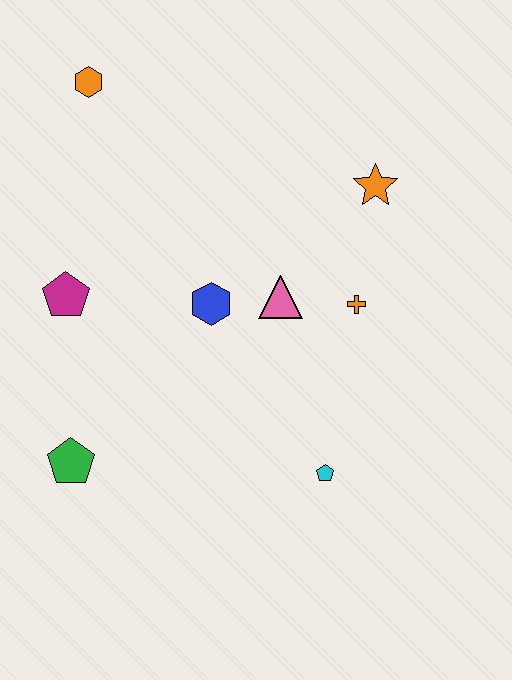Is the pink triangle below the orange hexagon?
Yes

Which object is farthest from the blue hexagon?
The orange hexagon is farthest from the blue hexagon.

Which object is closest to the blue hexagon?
The pink triangle is closest to the blue hexagon.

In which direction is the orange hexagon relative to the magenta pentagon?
The orange hexagon is above the magenta pentagon.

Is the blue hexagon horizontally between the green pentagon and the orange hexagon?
No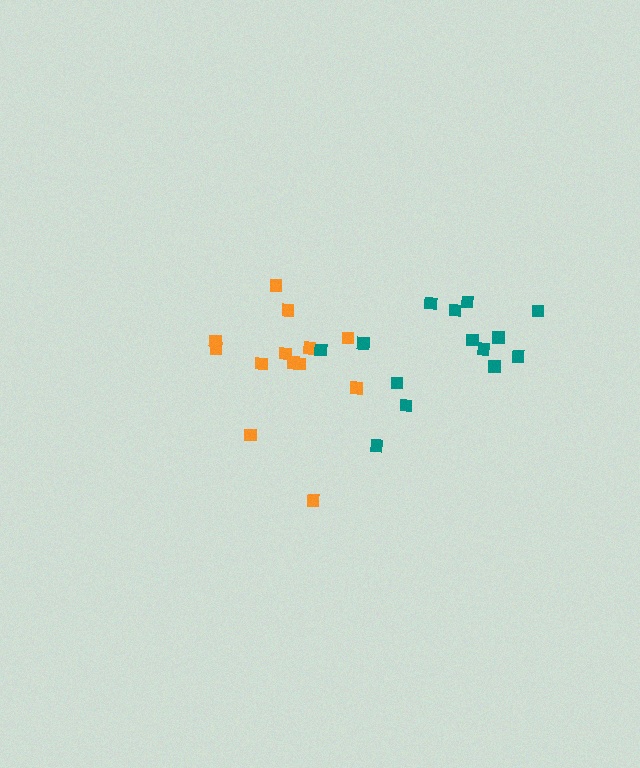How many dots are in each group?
Group 1: 13 dots, Group 2: 14 dots (27 total).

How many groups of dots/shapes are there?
There are 2 groups.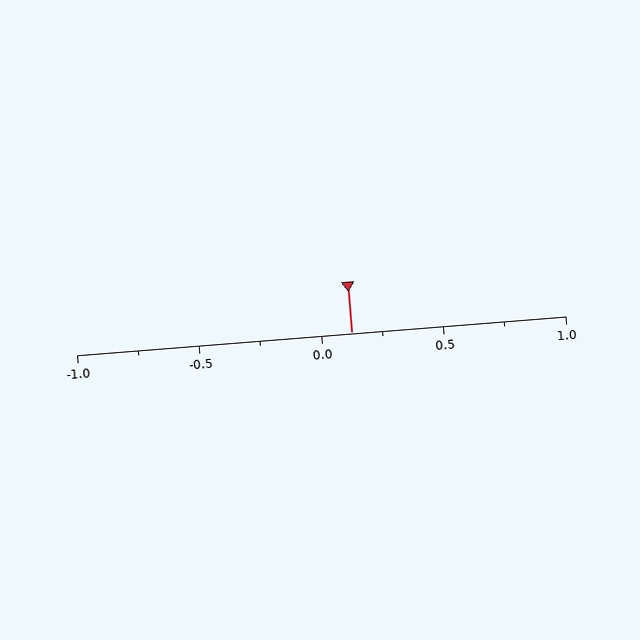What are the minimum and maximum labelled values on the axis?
The axis runs from -1.0 to 1.0.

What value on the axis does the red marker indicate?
The marker indicates approximately 0.12.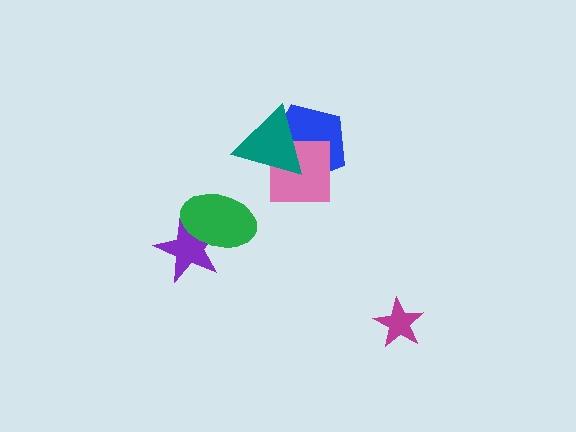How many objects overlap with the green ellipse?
1 object overlaps with the green ellipse.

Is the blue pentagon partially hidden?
Yes, it is partially covered by another shape.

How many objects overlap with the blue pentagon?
2 objects overlap with the blue pentagon.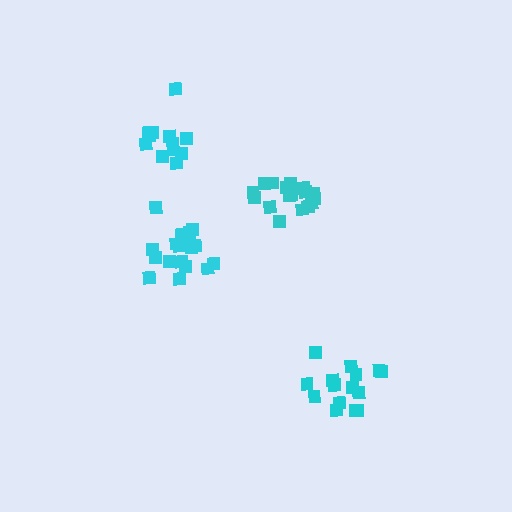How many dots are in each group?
Group 1: 17 dots, Group 2: 20 dots, Group 3: 14 dots, Group 4: 15 dots (66 total).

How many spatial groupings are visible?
There are 4 spatial groupings.